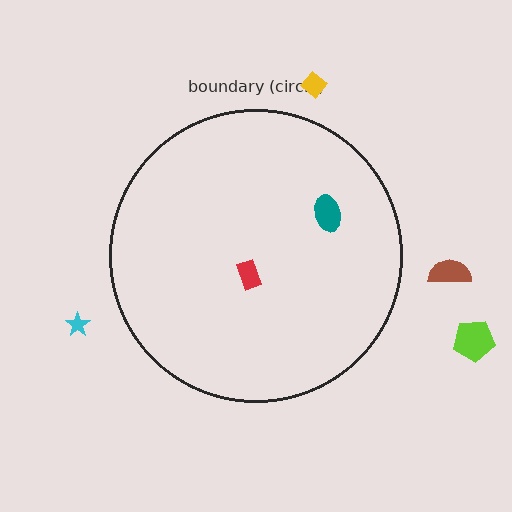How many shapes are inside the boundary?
2 inside, 4 outside.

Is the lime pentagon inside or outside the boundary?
Outside.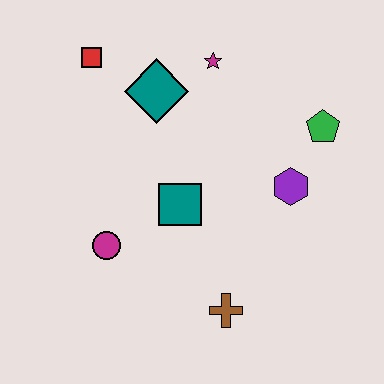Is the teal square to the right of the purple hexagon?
No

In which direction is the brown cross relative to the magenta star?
The brown cross is below the magenta star.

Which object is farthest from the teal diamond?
The brown cross is farthest from the teal diamond.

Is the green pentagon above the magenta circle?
Yes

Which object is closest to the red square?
The teal diamond is closest to the red square.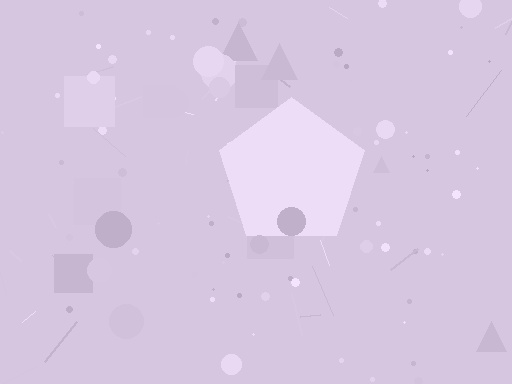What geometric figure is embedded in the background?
A pentagon is embedded in the background.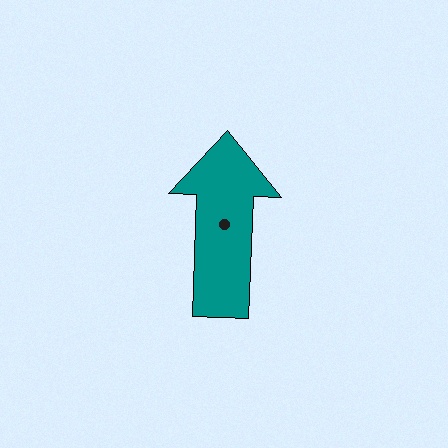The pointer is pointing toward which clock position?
Roughly 12 o'clock.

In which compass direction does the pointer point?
North.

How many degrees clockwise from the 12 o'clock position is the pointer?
Approximately 2 degrees.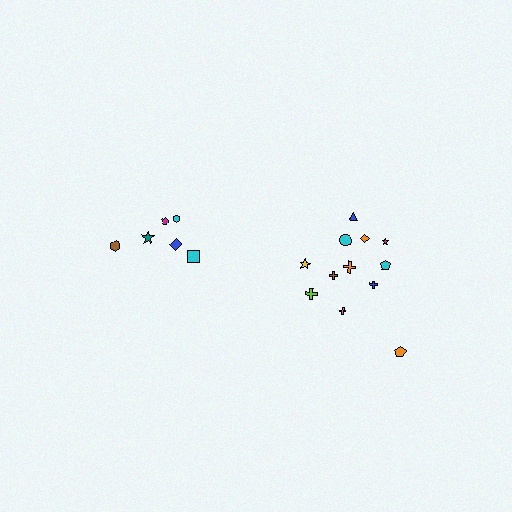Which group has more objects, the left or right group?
The right group.